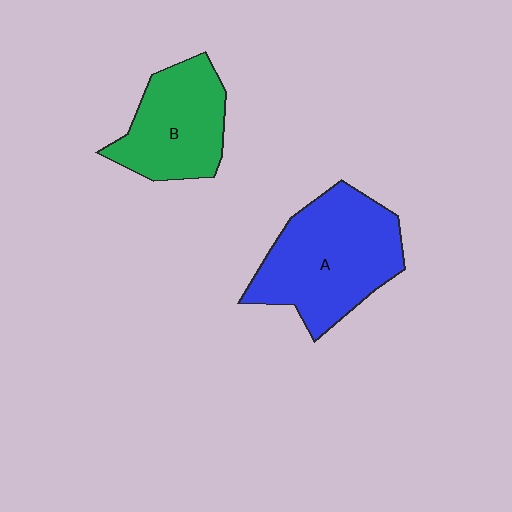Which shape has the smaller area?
Shape B (green).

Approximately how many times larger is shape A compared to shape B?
Approximately 1.4 times.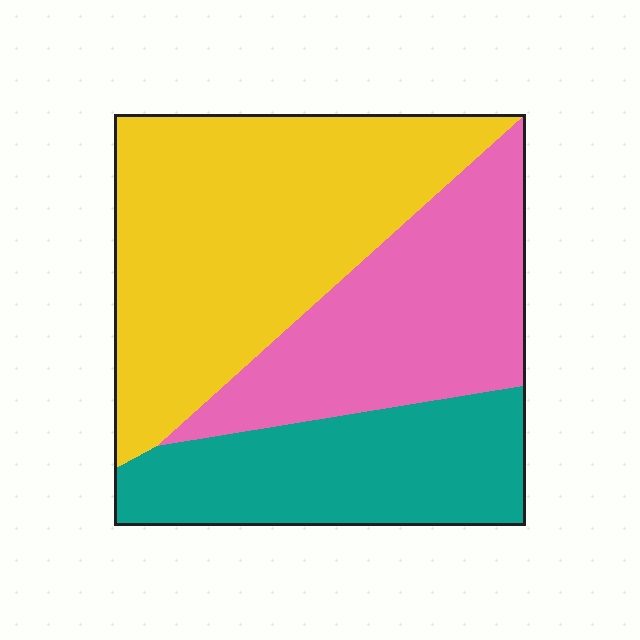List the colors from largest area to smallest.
From largest to smallest: yellow, pink, teal.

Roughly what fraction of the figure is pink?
Pink covers 30% of the figure.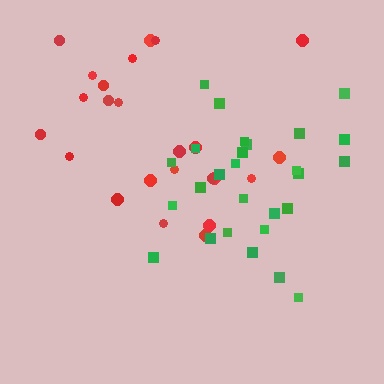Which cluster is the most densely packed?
Green.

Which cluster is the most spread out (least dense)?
Red.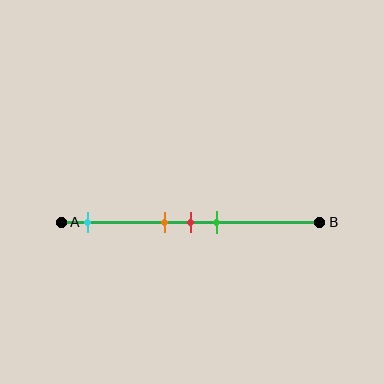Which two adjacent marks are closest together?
The orange and red marks are the closest adjacent pair.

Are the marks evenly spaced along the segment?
No, the marks are not evenly spaced.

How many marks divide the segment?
There are 4 marks dividing the segment.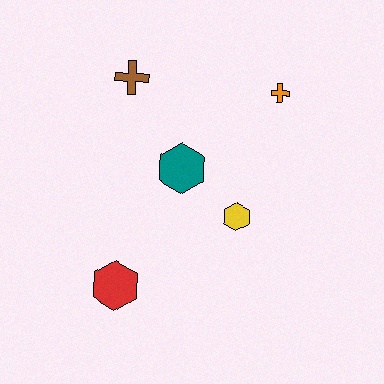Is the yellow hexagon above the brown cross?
No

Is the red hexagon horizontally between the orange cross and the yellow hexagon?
No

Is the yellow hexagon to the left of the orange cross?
Yes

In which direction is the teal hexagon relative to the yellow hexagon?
The teal hexagon is to the left of the yellow hexagon.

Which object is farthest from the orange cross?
The red hexagon is farthest from the orange cross.